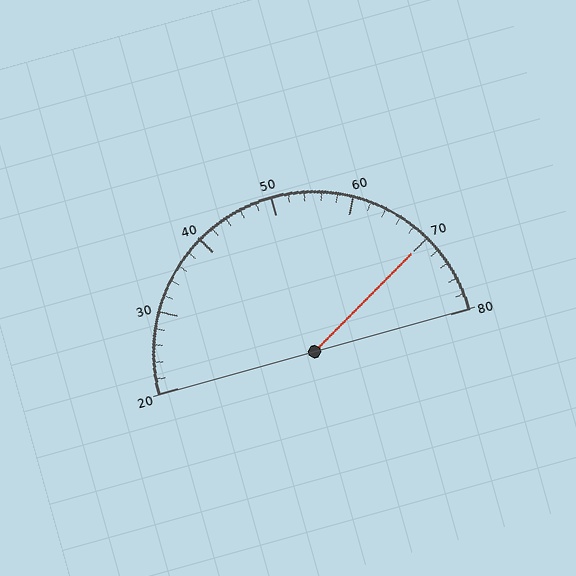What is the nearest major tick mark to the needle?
The nearest major tick mark is 70.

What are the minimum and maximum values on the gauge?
The gauge ranges from 20 to 80.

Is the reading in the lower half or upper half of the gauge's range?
The reading is in the upper half of the range (20 to 80).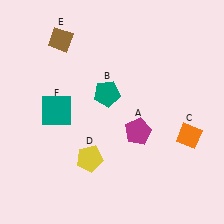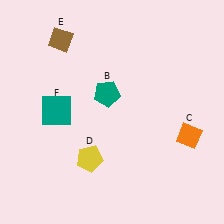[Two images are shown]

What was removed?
The magenta pentagon (A) was removed in Image 2.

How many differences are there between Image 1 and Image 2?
There is 1 difference between the two images.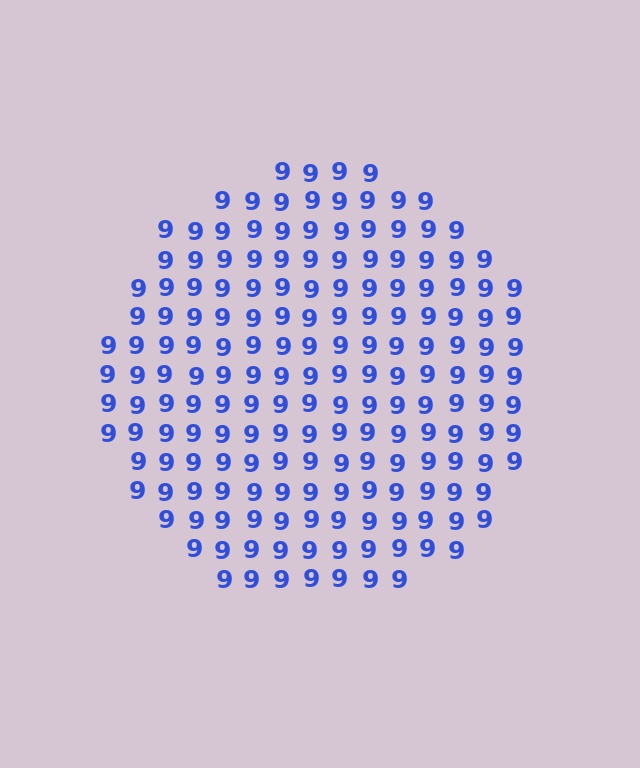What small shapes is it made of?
It is made of small digit 9's.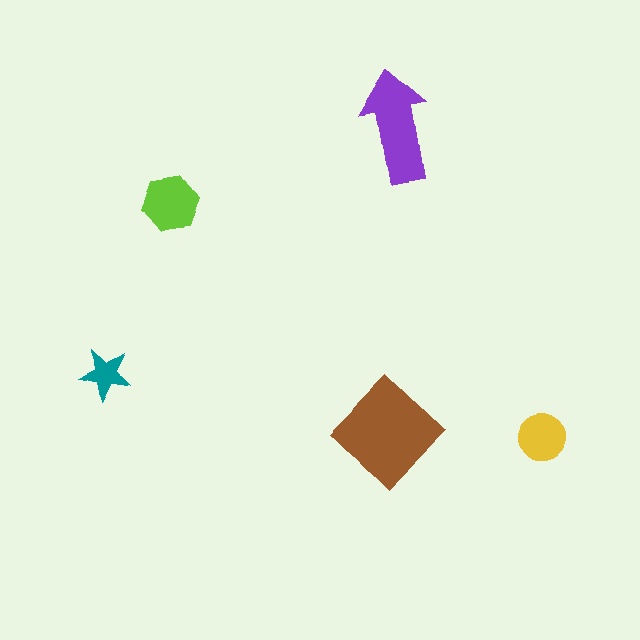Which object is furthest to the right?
The yellow circle is rightmost.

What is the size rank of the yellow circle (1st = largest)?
4th.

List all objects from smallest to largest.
The teal star, the yellow circle, the lime hexagon, the purple arrow, the brown diamond.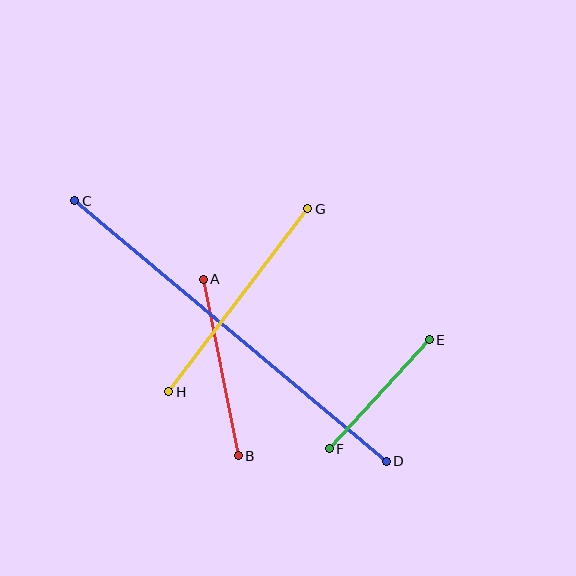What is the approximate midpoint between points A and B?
The midpoint is at approximately (221, 367) pixels.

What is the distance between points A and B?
The distance is approximately 180 pixels.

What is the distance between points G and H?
The distance is approximately 230 pixels.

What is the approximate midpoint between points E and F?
The midpoint is at approximately (379, 394) pixels.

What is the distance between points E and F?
The distance is approximately 148 pixels.